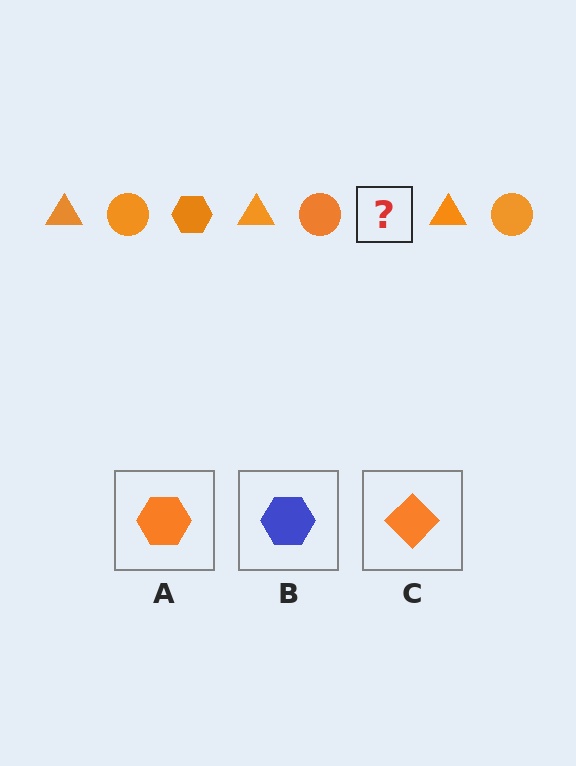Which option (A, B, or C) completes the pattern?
A.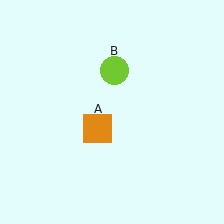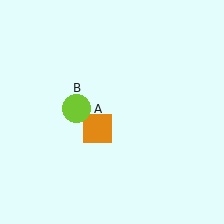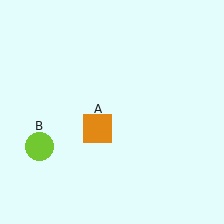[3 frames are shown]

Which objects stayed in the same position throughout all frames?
Orange square (object A) remained stationary.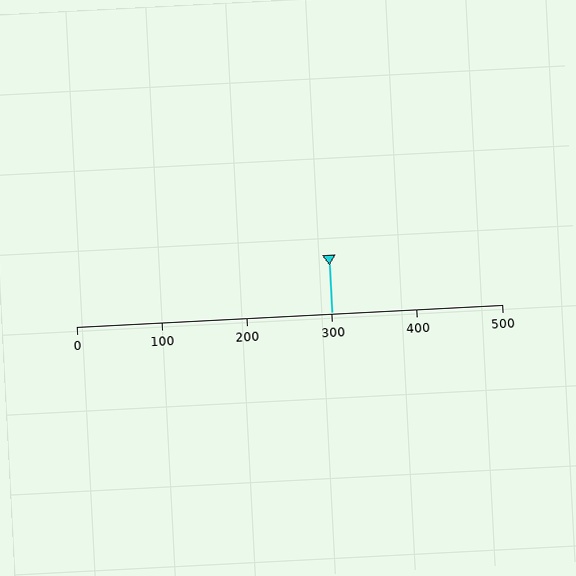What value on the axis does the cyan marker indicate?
The marker indicates approximately 300.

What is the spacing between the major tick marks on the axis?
The major ticks are spaced 100 apart.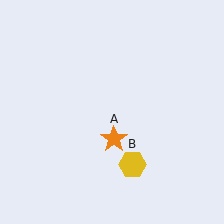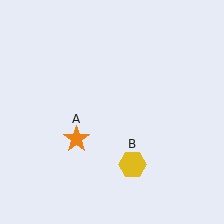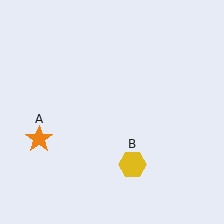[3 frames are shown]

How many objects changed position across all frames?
1 object changed position: orange star (object A).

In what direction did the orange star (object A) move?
The orange star (object A) moved left.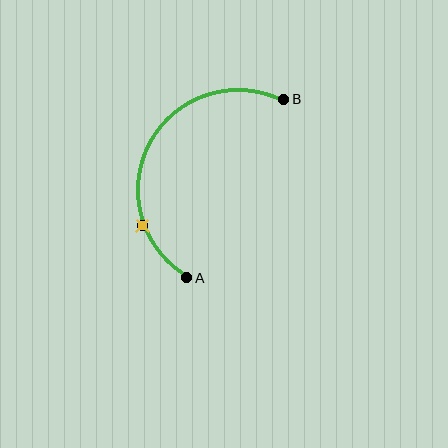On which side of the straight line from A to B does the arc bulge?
The arc bulges to the left of the straight line connecting A and B.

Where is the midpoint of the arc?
The arc midpoint is the point on the curve farthest from the straight line joining A and B. It sits to the left of that line.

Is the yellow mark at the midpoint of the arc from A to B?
No. The yellow mark lies on the arc but is closer to endpoint A. The arc midpoint would be at the point on the curve equidistant along the arc from both A and B.